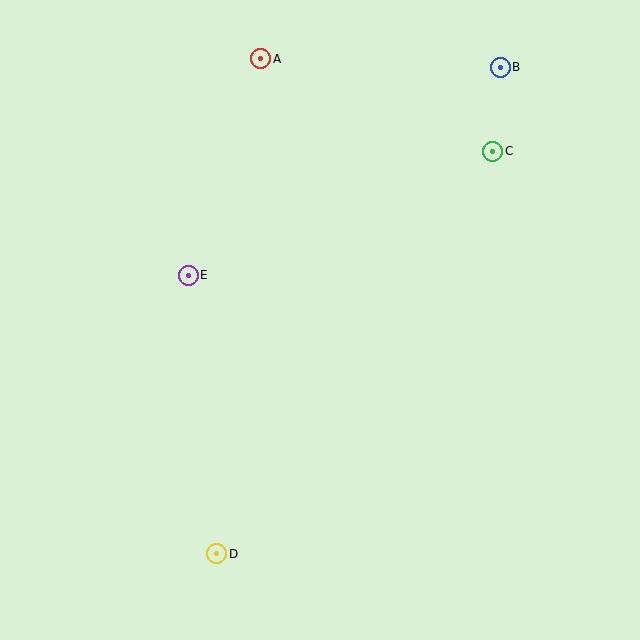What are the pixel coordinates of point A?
Point A is at (261, 59).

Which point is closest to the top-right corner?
Point B is closest to the top-right corner.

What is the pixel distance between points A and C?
The distance between A and C is 250 pixels.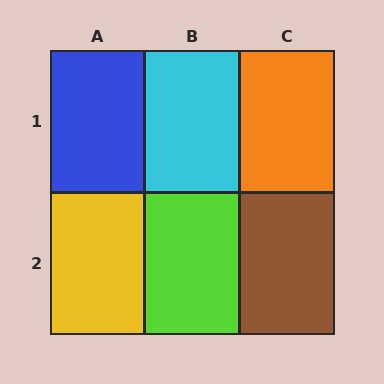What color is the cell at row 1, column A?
Blue.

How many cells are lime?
1 cell is lime.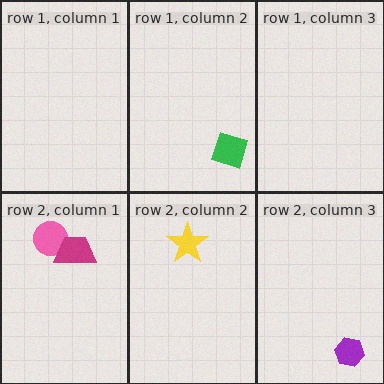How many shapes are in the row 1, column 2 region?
1.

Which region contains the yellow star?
The row 2, column 2 region.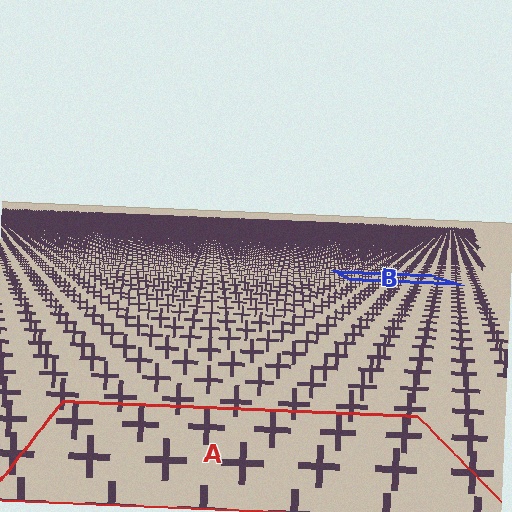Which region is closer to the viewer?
Region A is closer. The texture elements there are larger and more spread out.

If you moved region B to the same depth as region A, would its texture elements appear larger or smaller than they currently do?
They would appear larger. At a closer depth, the same texture elements are projected at a bigger on-screen size.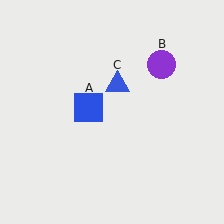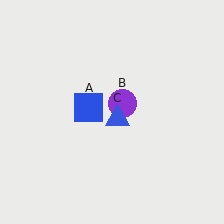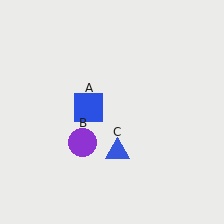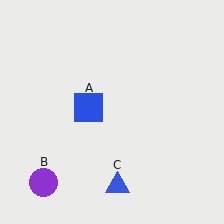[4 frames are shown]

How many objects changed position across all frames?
2 objects changed position: purple circle (object B), blue triangle (object C).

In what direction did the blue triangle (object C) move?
The blue triangle (object C) moved down.